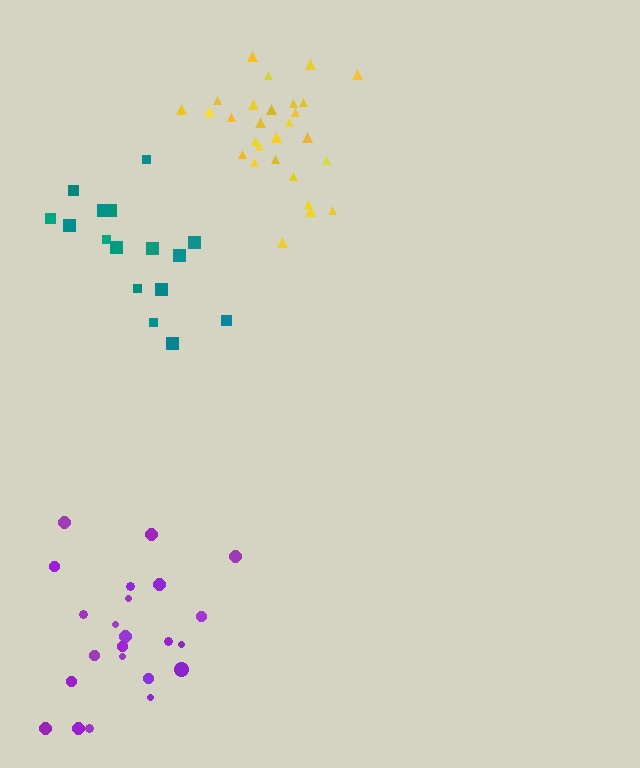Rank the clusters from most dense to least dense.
yellow, purple, teal.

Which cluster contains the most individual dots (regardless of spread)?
Yellow (28).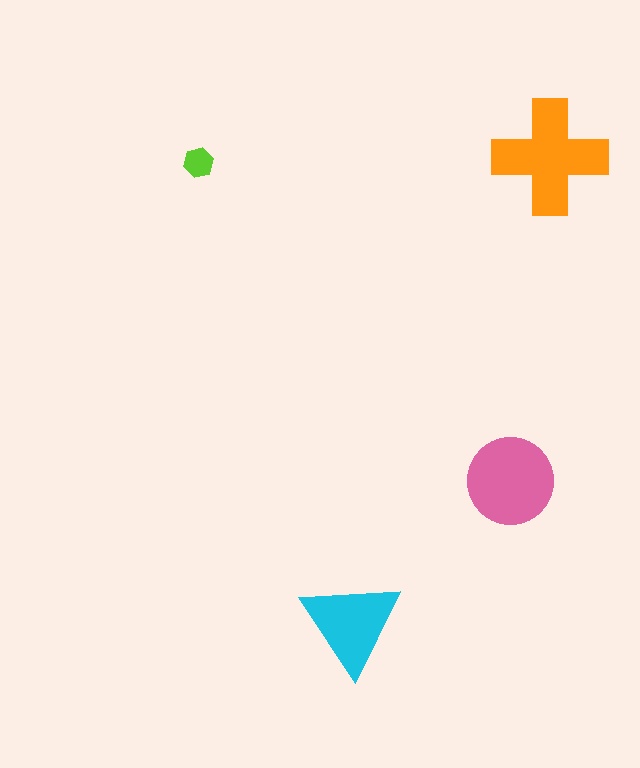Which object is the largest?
The orange cross.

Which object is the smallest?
The lime hexagon.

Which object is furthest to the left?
The lime hexagon is leftmost.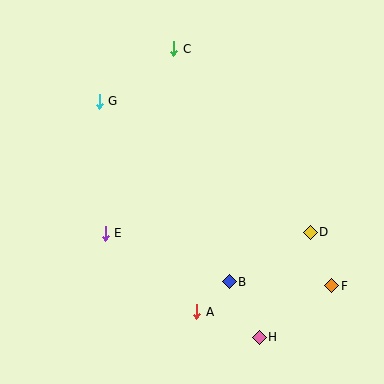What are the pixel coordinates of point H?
Point H is at (259, 337).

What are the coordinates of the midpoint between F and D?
The midpoint between F and D is at (321, 259).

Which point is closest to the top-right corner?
Point C is closest to the top-right corner.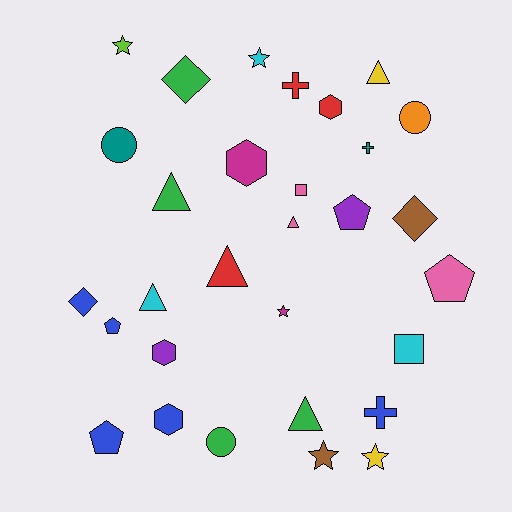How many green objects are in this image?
There are 4 green objects.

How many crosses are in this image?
There are 3 crosses.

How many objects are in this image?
There are 30 objects.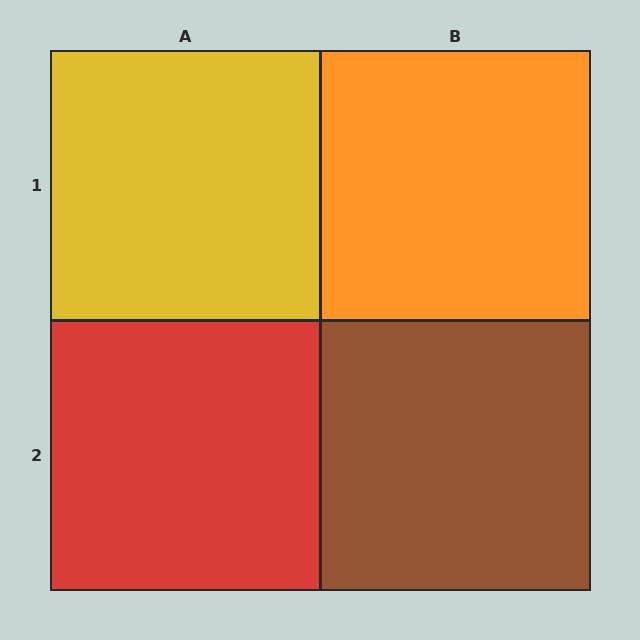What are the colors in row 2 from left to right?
Red, brown.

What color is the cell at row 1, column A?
Yellow.